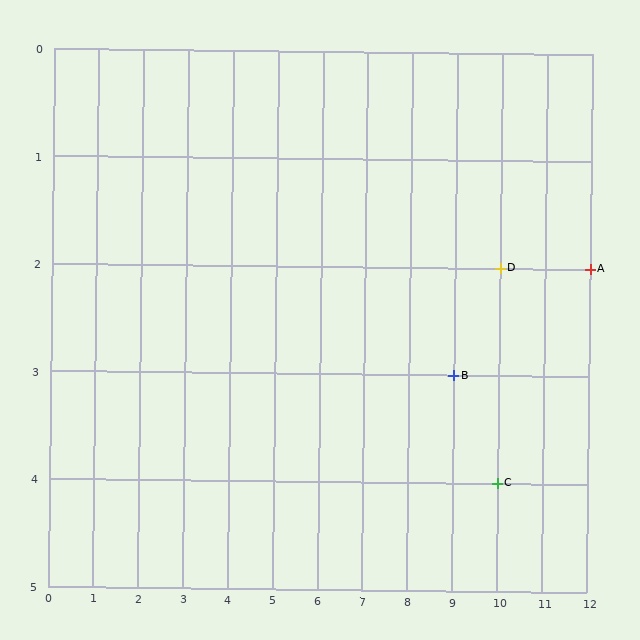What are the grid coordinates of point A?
Point A is at grid coordinates (12, 2).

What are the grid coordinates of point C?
Point C is at grid coordinates (10, 4).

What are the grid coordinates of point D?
Point D is at grid coordinates (10, 2).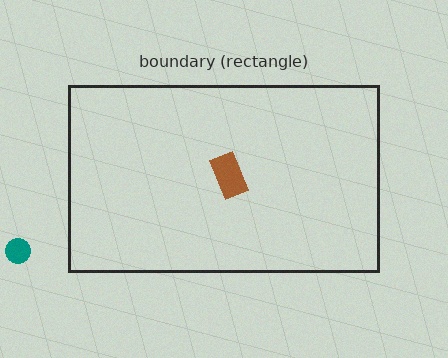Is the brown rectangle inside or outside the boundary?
Inside.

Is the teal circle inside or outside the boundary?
Outside.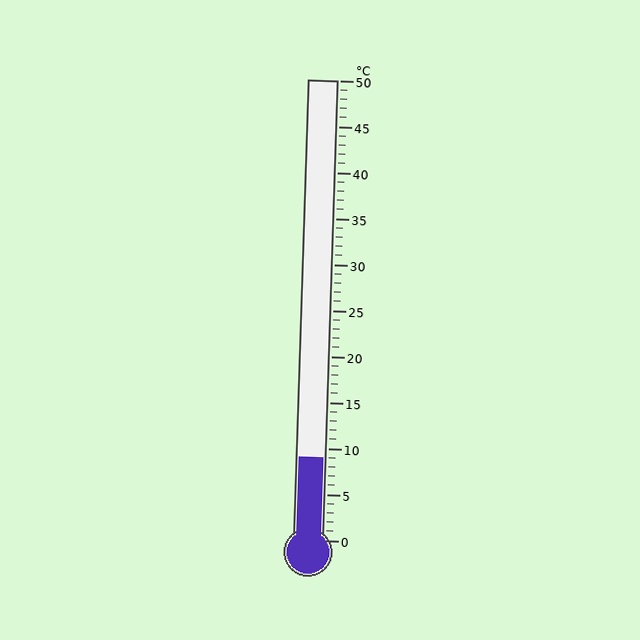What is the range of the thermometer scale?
The thermometer scale ranges from 0°C to 50°C.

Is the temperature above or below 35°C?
The temperature is below 35°C.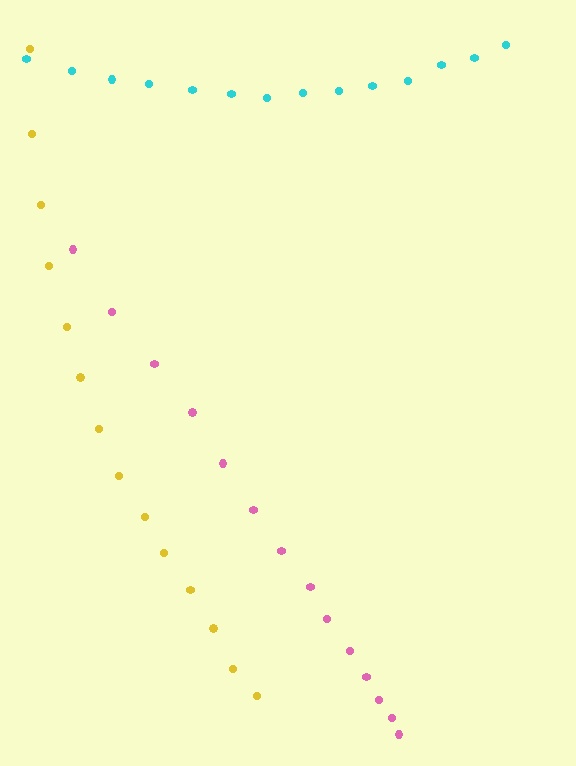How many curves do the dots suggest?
There are 3 distinct paths.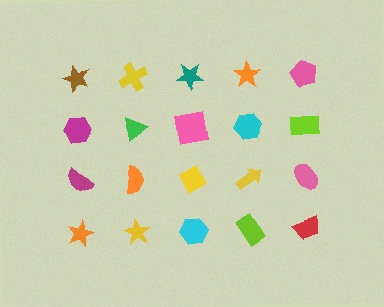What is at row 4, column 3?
A cyan hexagon.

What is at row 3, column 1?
A magenta semicircle.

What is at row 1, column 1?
A brown star.